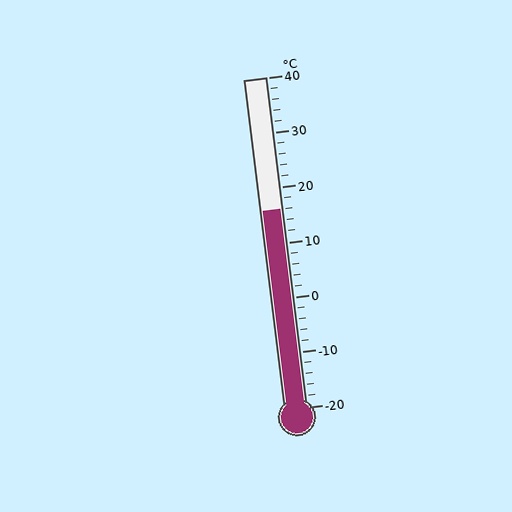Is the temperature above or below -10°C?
The temperature is above -10°C.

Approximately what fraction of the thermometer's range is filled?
The thermometer is filled to approximately 60% of its range.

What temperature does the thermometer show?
The thermometer shows approximately 16°C.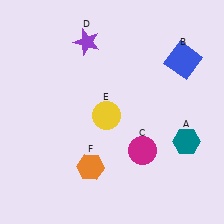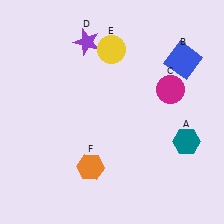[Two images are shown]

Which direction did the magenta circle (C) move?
The magenta circle (C) moved up.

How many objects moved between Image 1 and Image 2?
2 objects moved between the two images.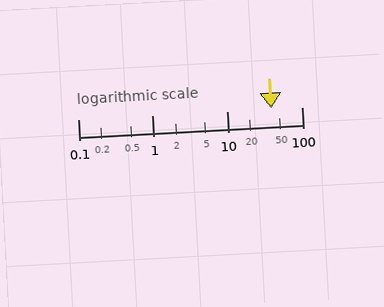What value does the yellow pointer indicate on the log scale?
The pointer indicates approximately 39.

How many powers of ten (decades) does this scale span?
The scale spans 3 decades, from 0.1 to 100.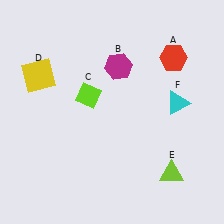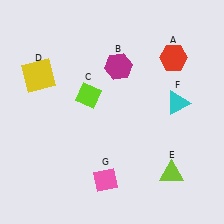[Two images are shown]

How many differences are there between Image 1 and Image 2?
There is 1 difference between the two images.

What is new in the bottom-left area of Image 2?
A pink diamond (G) was added in the bottom-left area of Image 2.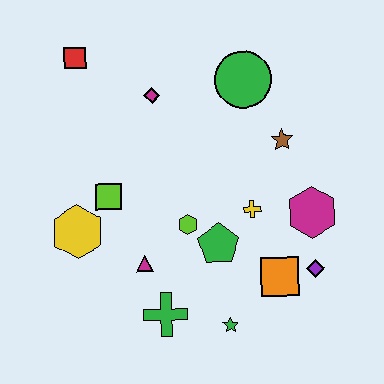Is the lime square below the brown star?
Yes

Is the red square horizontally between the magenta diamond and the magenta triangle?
No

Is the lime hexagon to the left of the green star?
Yes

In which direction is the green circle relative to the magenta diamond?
The green circle is to the right of the magenta diamond.